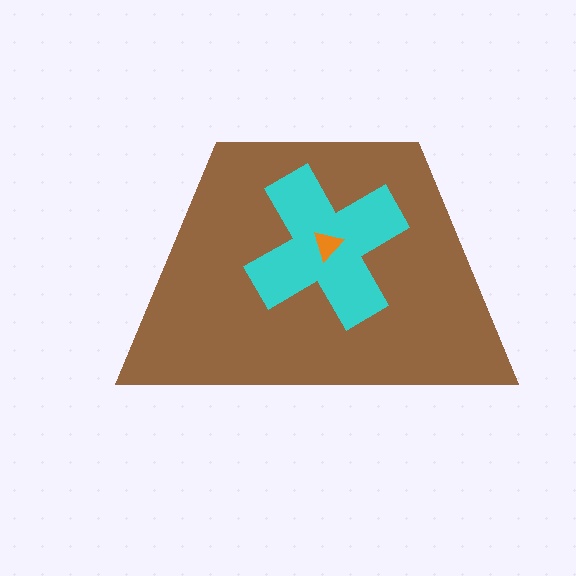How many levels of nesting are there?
3.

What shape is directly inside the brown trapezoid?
The cyan cross.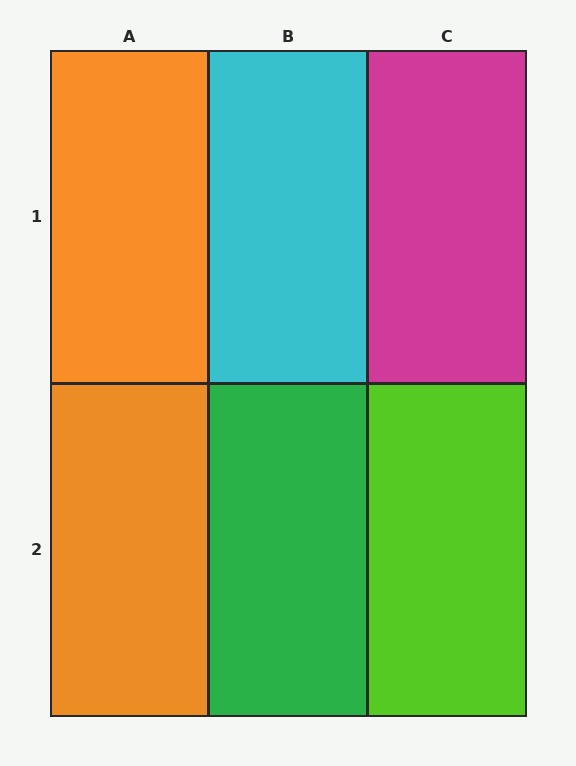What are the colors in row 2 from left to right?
Orange, green, lime.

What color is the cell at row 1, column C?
Magenta.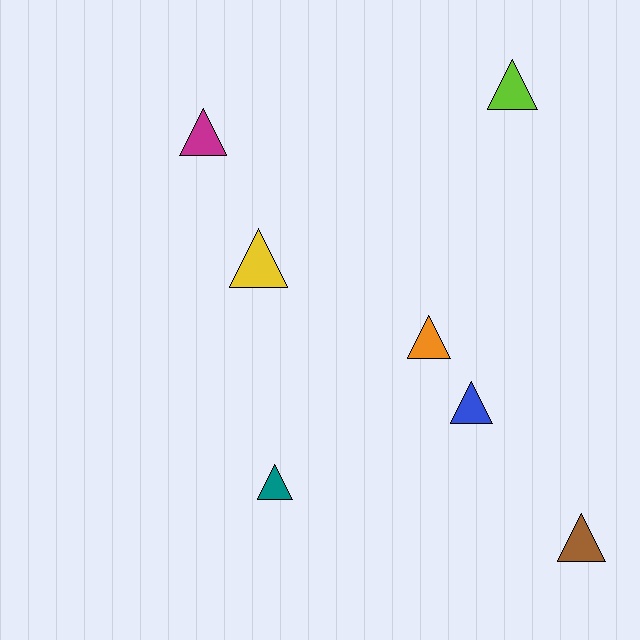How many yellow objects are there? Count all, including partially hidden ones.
There is 1 yellow object.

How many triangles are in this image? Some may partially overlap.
There are 7 triangles.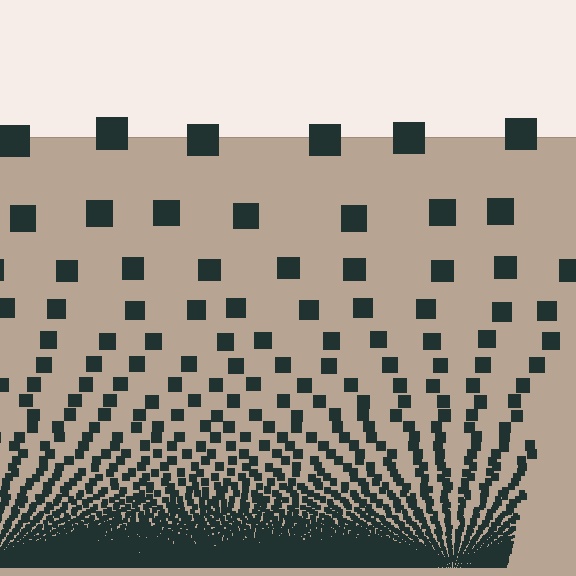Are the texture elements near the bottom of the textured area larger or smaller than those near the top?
Smaller. The gradient is inverted — elements near the bottom are smaller and denser.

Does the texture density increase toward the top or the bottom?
Density increases toward the bottom.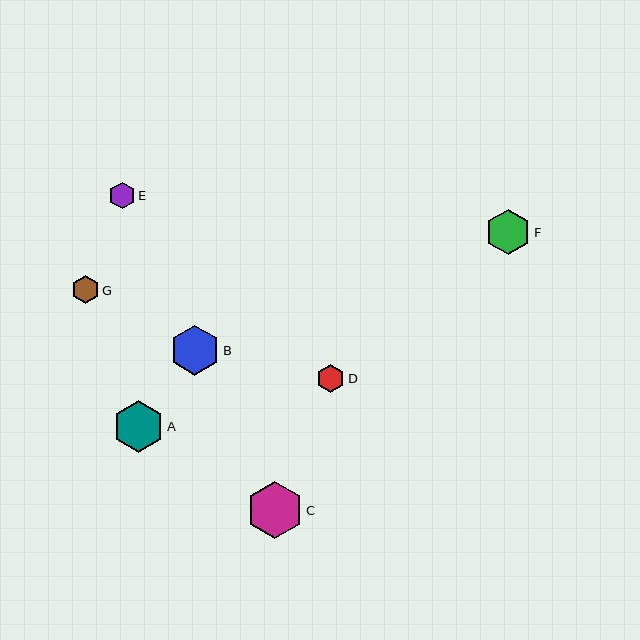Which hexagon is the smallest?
Hexagon E is the smallest with a size of approximately 26 pixels.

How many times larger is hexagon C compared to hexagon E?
Hexagon C is approximately 2.2 times the size of hexagon E.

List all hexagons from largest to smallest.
From largest to smallest: C, A, B, F, D, G, E.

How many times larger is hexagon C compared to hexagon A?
Hexagon C is approximately 1.1 times the size of hexagon A.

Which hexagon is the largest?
Hexagon C is the largest with a size of approximately 57 pixels.